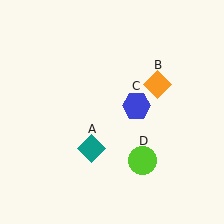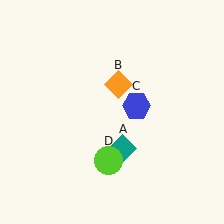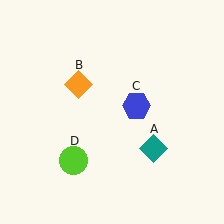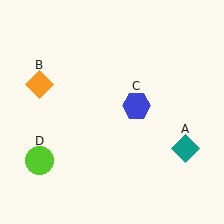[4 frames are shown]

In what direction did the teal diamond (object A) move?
The teal diamond (object A) moved right.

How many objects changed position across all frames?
3 objects changed position: teal diamond (object A), orange diamond (object B), lime circle (object D).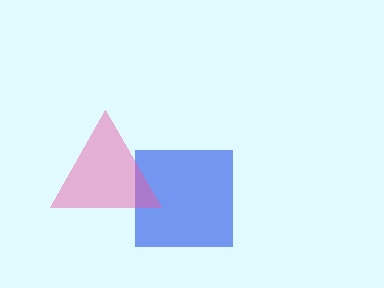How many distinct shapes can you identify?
There are 2 distinct shapes: a blue square, a pink triangle.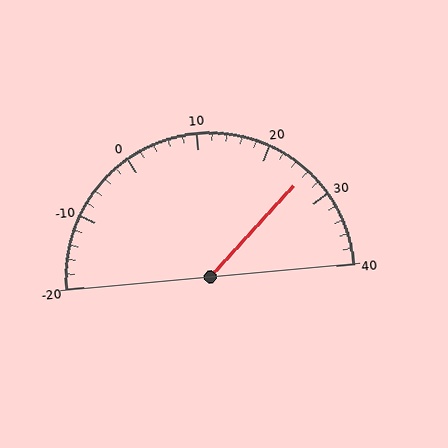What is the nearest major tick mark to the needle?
The nearest major tick mark is 30.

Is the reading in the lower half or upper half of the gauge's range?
The reading is in the upper half of the range (-20 to 40).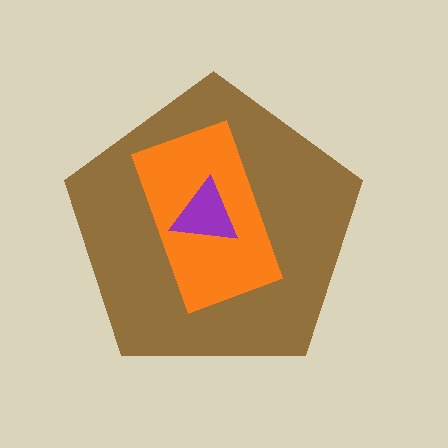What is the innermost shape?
The purple triangle.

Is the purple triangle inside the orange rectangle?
Yes.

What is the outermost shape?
The brown pentagon.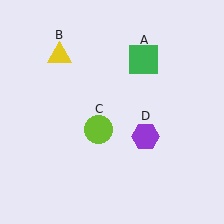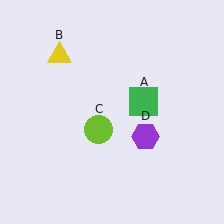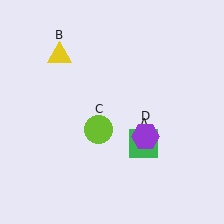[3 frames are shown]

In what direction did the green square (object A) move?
The green square (object A) moved down.